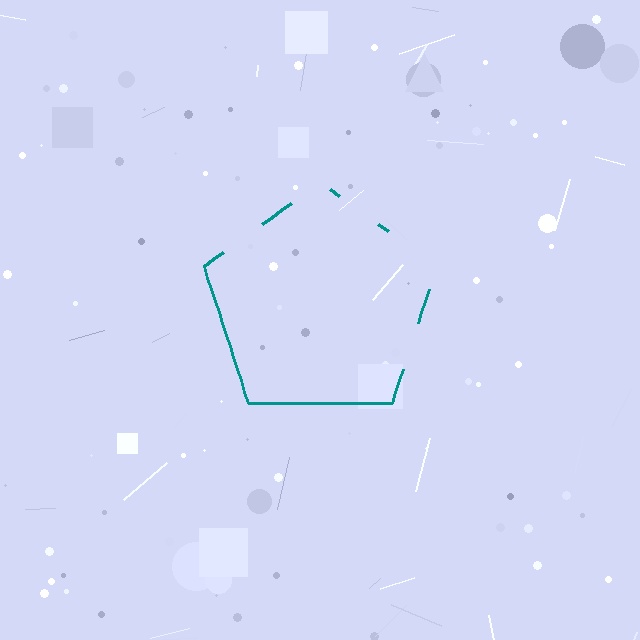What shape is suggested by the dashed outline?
The dashed outline suggests a pentagon.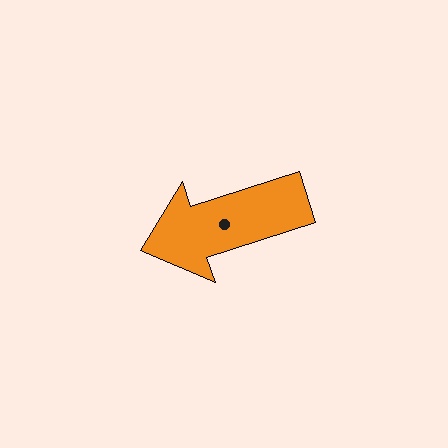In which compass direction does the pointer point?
West.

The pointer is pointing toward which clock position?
Roughly 8 o'clock.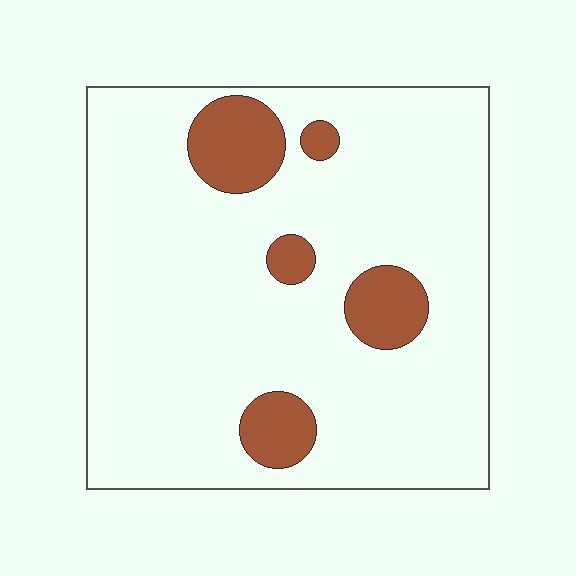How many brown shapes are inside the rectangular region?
5.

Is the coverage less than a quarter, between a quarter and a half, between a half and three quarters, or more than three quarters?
Less than a quarter.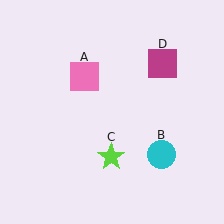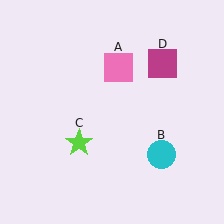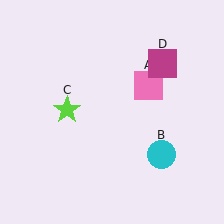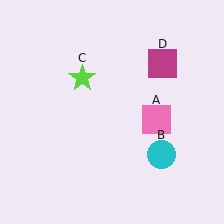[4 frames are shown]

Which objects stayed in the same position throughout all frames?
Cyan circle (object B) and magenta square (object D) remained stationary.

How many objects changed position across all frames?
2 objects changed position: pink square (object A), lime star (object C).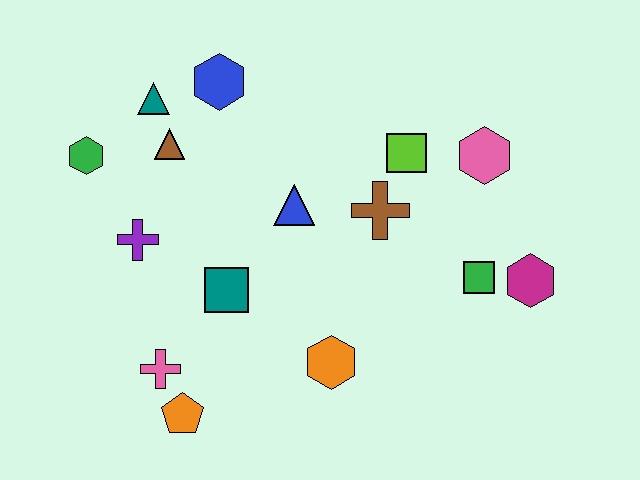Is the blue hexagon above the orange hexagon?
Yes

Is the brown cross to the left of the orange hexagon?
No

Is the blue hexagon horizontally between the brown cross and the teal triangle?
Yes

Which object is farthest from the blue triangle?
The magenta hexagon is farthest from the blue triangle.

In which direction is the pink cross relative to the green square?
The pink cross is to the left of the green square.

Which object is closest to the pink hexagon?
The lime square is closest to the pink hexagon.